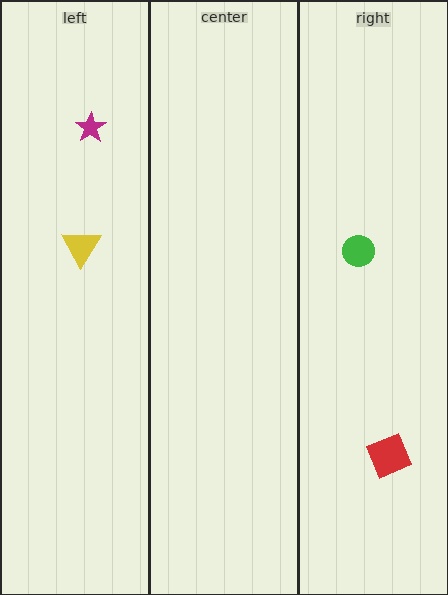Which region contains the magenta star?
The left region.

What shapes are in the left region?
The magenta star, the yellow triangle.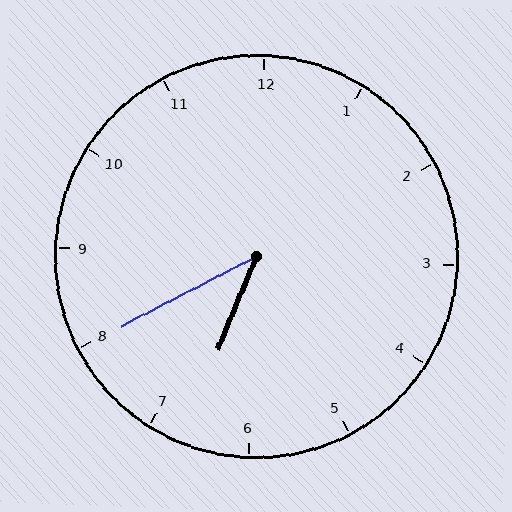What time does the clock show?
6:40.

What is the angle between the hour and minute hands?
Approximately 40 degrees.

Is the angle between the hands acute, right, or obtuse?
It is acute.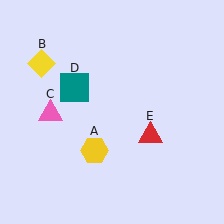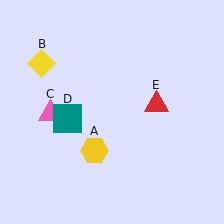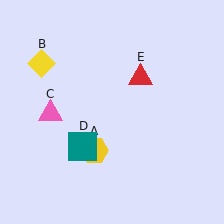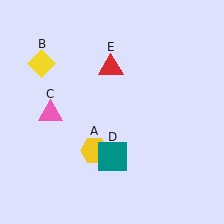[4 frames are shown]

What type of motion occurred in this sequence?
The teal square (object D), red triangle (object E) rotated counterclockwise around the center of the scene.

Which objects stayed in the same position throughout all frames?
Yellow hexagon (object A) and yellow diamond (object B) and pink triangle (object C) remained stationary.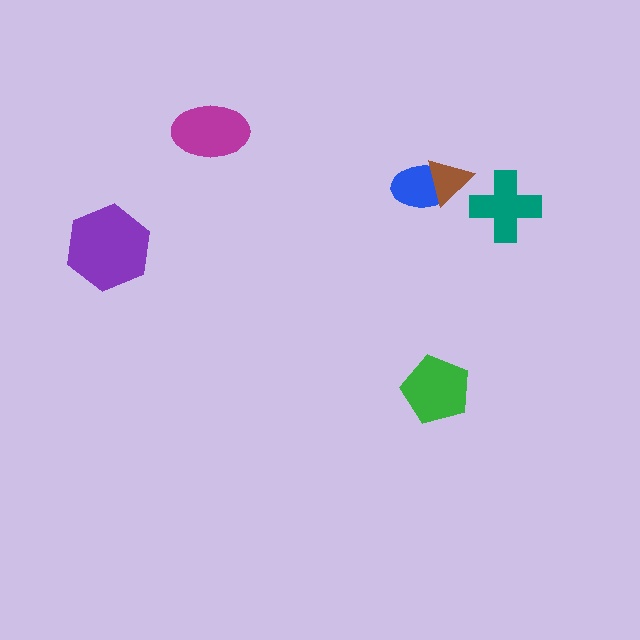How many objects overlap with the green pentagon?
0 objects overlap with the green pentagon.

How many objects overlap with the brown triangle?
1 object overlaps with the brown triangle.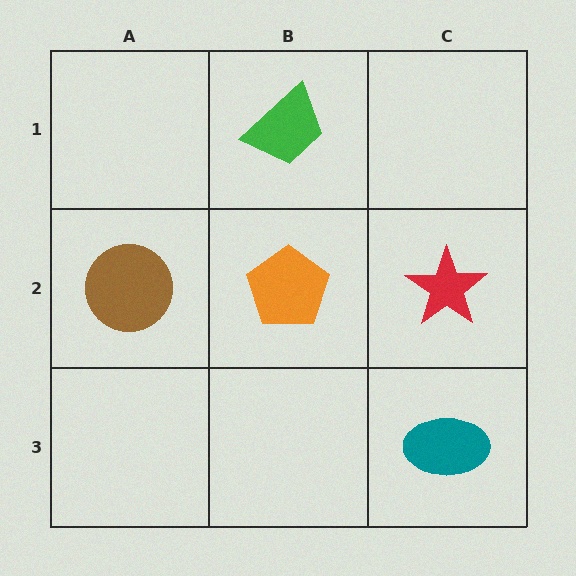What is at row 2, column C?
A red star.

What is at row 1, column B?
A green trapezoid.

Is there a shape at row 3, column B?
No, that cell is empty.